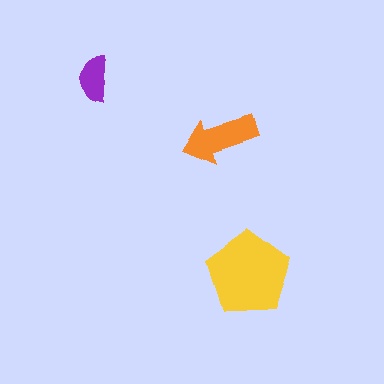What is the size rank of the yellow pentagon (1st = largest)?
1st.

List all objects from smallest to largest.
The purple semicircle, the orange arrow, the yellow pentagon.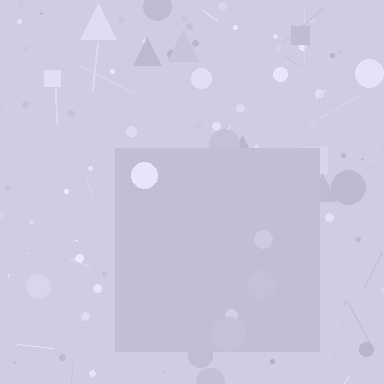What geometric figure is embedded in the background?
A square is embedded in the background.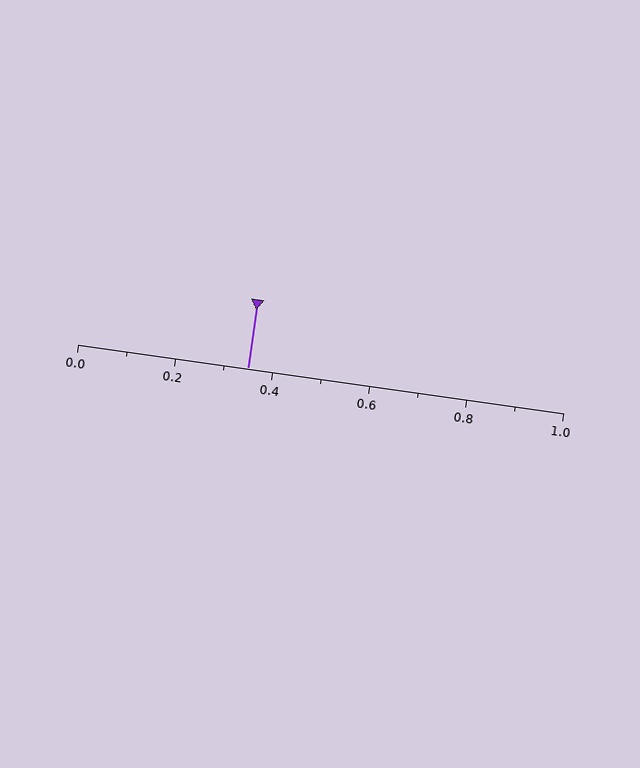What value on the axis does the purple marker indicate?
The marker indicates approximately 0.35.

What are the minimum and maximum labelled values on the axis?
The axis runs from 0.0 to 1.0.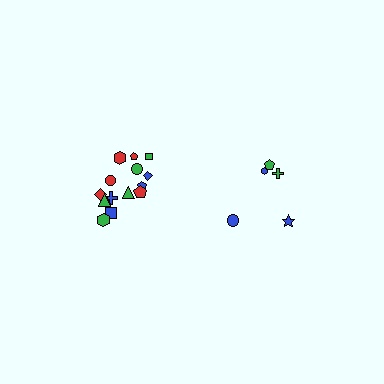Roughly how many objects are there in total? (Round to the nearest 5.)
Roughly 20 objects in total.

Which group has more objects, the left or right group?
The left group.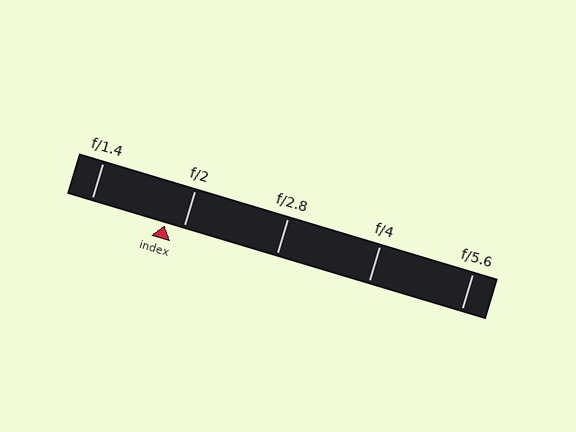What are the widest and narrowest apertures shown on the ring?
The widest aperture shown is f/1.4 and the narrowest is f/5.6.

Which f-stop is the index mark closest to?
The index mark is closest to f/2.